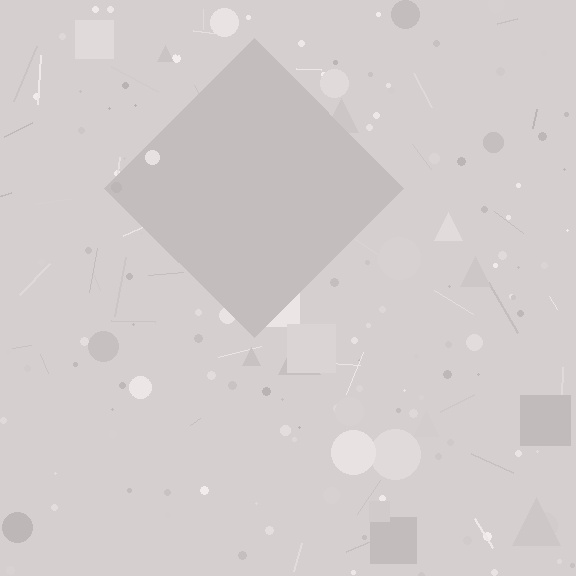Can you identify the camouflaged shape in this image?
The camouflaged shape is a diamond.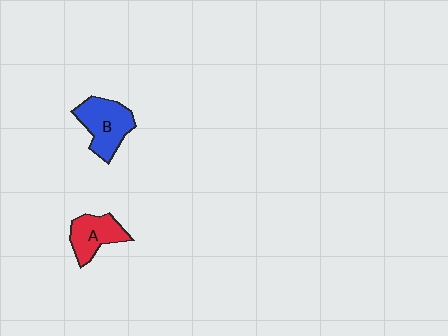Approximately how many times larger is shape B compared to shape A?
Approximately 1.3 times.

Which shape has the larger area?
Shape B (blue).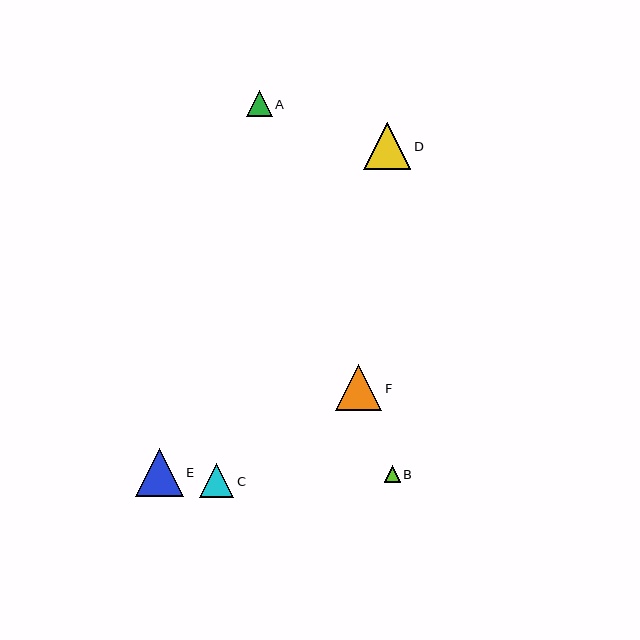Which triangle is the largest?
Triangle E is the largest with a size of approximately 48 pixels.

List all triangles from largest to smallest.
From largest to smallest: E, D, F, C, A, B.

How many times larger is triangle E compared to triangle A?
Triangle E is approximately 1.9 times the size of triangle A.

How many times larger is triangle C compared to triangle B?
Triangle C is approximately 2.1 times the size of triangle B.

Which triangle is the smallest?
Triangle B is the smallest with a size of approximately 16 pixels.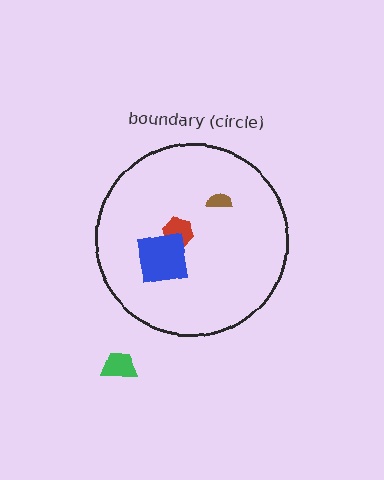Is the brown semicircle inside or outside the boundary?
Inside.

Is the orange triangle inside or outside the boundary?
Inside.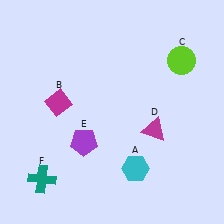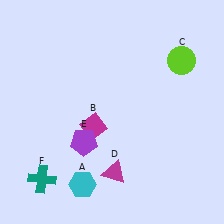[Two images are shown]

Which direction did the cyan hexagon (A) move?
The cyan hexagon (A) moved left.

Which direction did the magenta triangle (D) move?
The magenta triangle (D) moved down.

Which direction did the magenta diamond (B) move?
The magenta diamond (B) moved right.